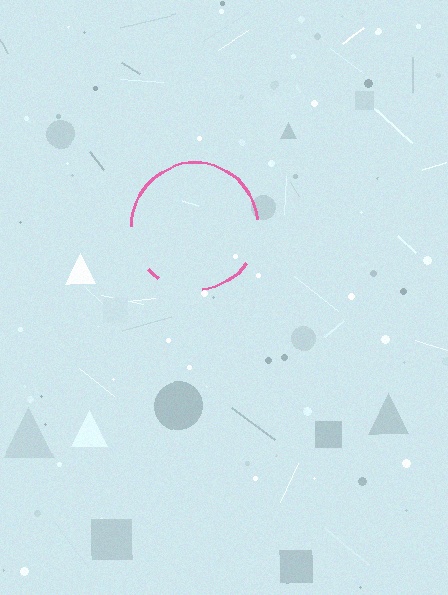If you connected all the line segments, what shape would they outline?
They would outline a circle.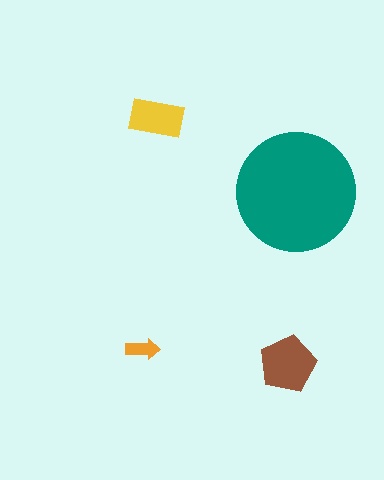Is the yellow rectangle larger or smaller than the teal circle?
Smaller.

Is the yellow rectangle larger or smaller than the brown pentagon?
Smaller.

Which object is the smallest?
The orange arrow.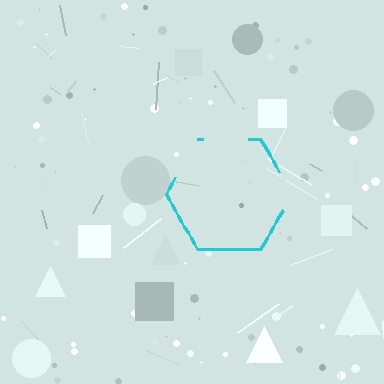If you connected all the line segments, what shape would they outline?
They would outline a hexagon.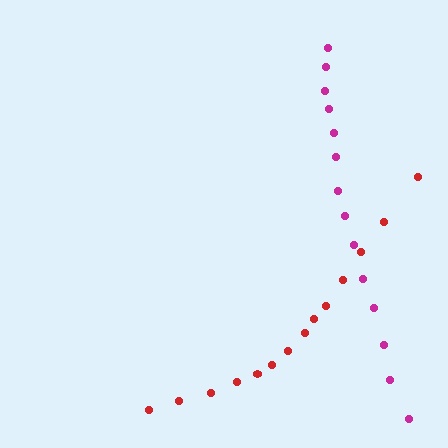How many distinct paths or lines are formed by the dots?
There are 2 distinct paths.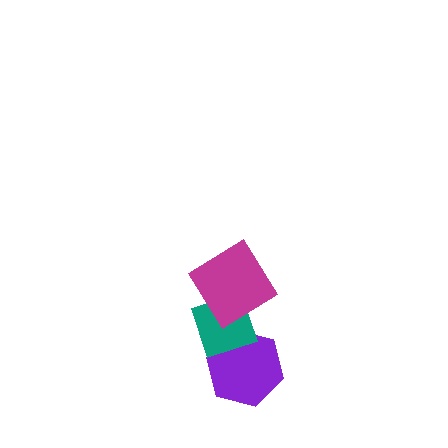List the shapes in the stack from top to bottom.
From top to bottom: the magenta diamond, the teal diamond, the purple hexagon.